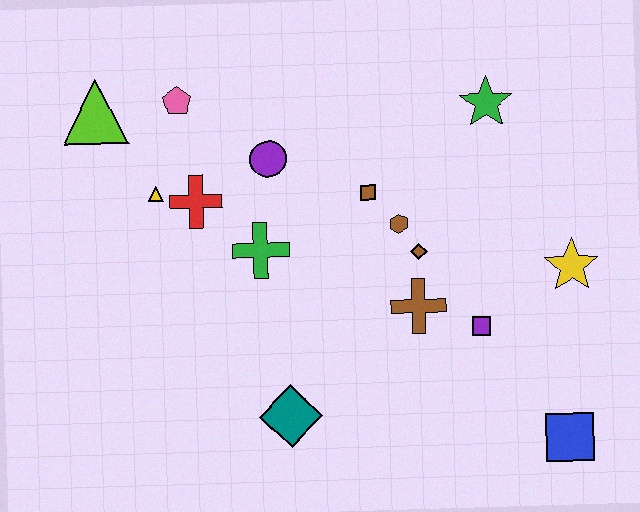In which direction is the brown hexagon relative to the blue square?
The brown hexagon is above the blue square.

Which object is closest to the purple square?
The brown cross is closest to the purple square.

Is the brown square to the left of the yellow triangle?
No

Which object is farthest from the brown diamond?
The lime triangle is farthest from the brown diamond.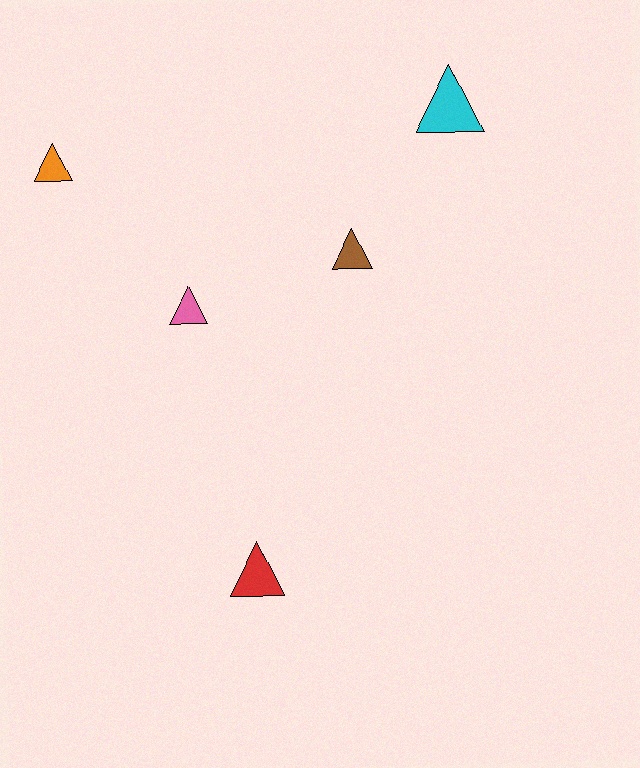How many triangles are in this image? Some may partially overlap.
There are 5 triangles.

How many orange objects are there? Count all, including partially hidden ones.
There is 1 orange object.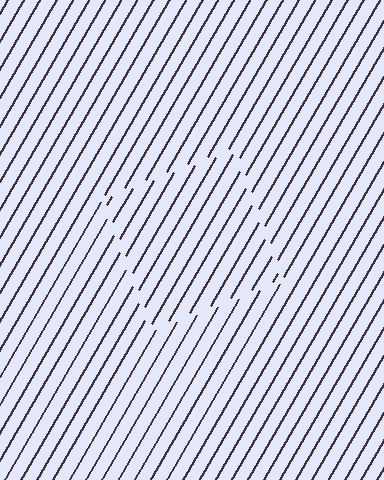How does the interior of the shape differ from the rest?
The interior of the shape contains the same grating, shifted by half a period — the contour is defined by the phase discontinuity where line-ends from the inner and outer gratings abut.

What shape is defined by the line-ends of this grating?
An illusory square. The interior of the shape contains the same grating, shifted by half a period — the contour is defined by the phase discontinuity where line-ends from the inner and outer gratings abut.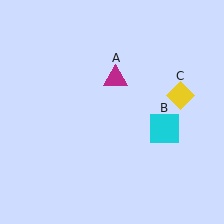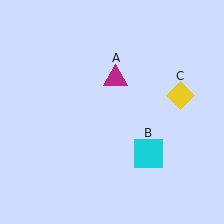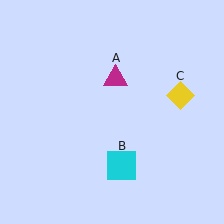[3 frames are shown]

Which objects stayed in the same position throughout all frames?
Magenta triangle (object A) and yellow diamond (object C) remained stationary.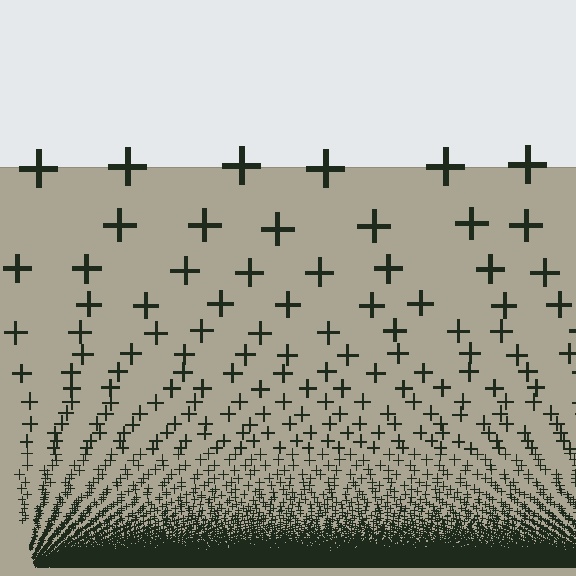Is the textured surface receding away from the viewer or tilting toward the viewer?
The surface appears to tilt toward the viewer. Texture elements get larger and sparser toward the top.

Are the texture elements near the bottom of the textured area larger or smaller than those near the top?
Smaller. The gradient is inverted — elements near the bottom are smaller and denser.